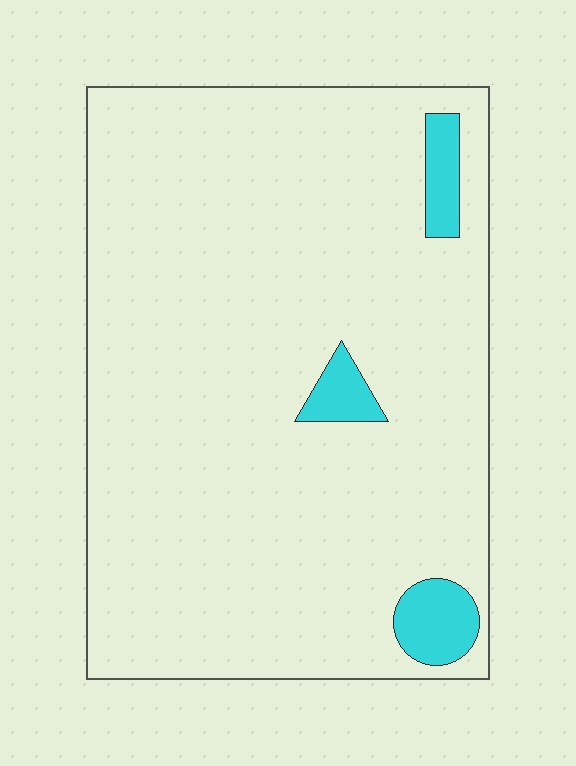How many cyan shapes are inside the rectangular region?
3.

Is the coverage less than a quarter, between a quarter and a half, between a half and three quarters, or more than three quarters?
Less than a quarter.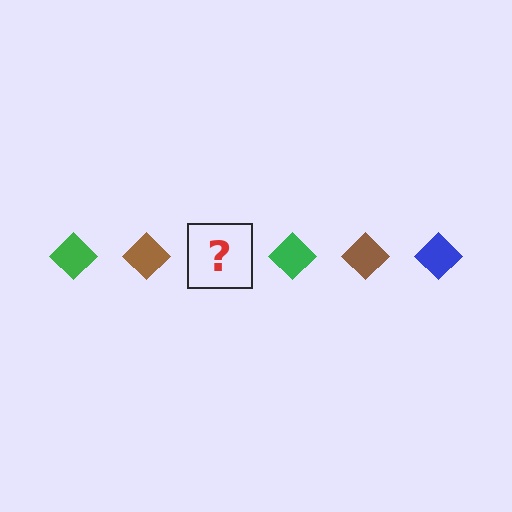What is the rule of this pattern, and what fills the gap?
The rule is that the pattern cycles through green, brown, blue diamonds. The gap should be filled with a blue diamond.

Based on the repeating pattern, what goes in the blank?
The blank should be a blue diamond.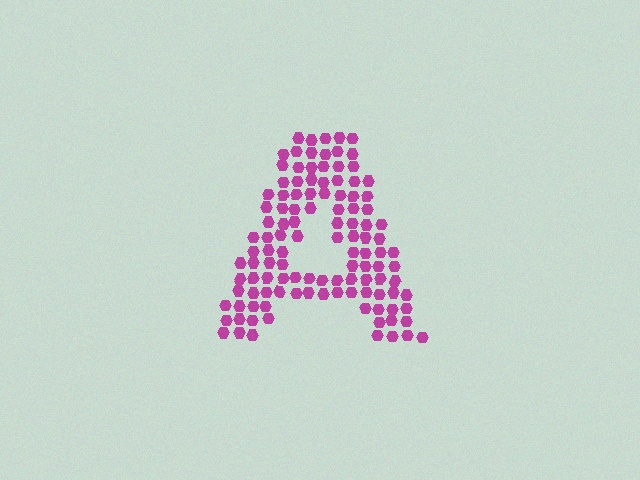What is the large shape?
The large shape is the letter A.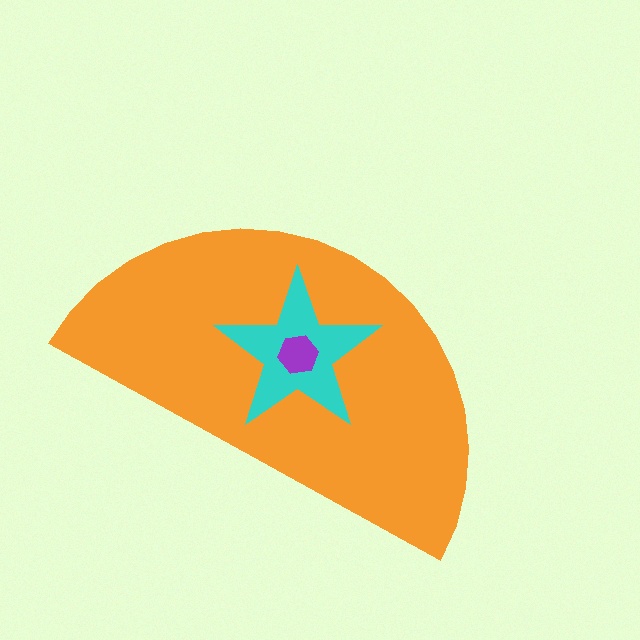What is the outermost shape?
The orange semicircle.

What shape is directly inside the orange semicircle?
The cyan star.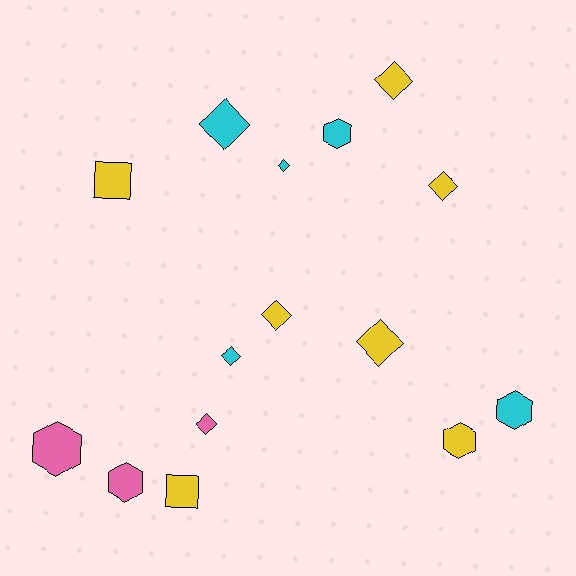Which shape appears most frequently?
Diamond, with 8 objects.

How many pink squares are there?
There are no pink squares.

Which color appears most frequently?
Yellow, with 7 objects.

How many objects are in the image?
There are 15 objects.